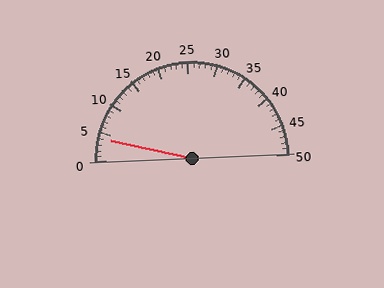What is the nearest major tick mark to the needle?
The nearest major tick mark is 5.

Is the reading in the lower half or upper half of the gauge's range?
The reading is in the lower half of the range (0 to 50).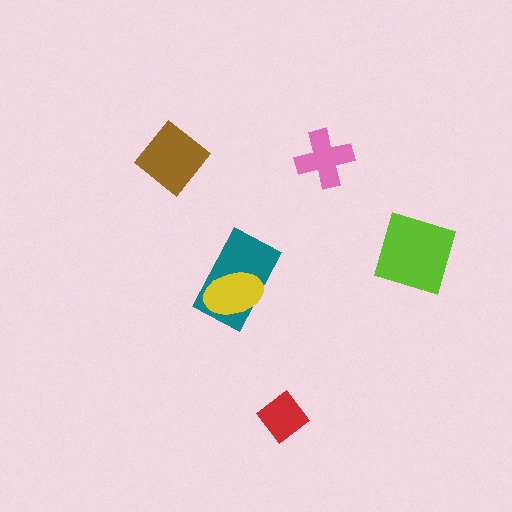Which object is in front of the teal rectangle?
The yellow ellipse is in front of the teal rectangle.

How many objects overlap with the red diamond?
0 objects overlap with the red diamond.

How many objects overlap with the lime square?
0 objects overlap with the lime square.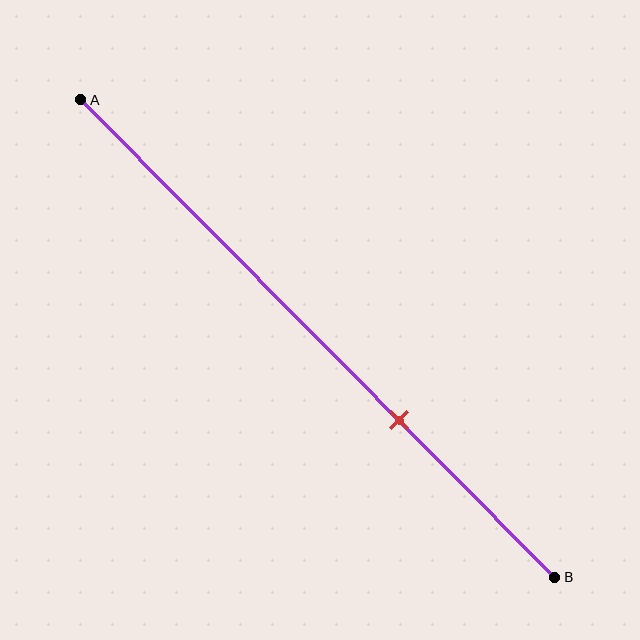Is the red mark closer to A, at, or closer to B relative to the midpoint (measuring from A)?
The red mark is closer to point B than the midpoint of segment AB.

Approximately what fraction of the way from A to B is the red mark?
The red mark is approximately 65% of the way from A to B.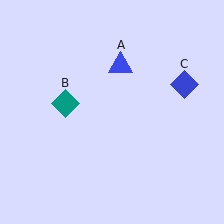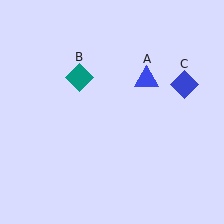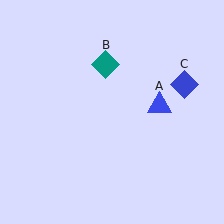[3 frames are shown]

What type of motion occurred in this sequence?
The blue triangle (object A), teal diamond (object B) rotated clockwise around the center of the scene.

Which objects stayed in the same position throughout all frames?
Blue diamond (object C) remained stationary.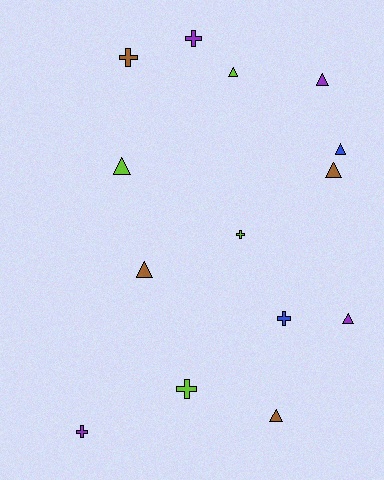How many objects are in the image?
There are 14 objects.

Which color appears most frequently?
Brown, with 4 objects.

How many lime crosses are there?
There are 2 lime crosses.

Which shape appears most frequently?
Triangle, with 8 objects.